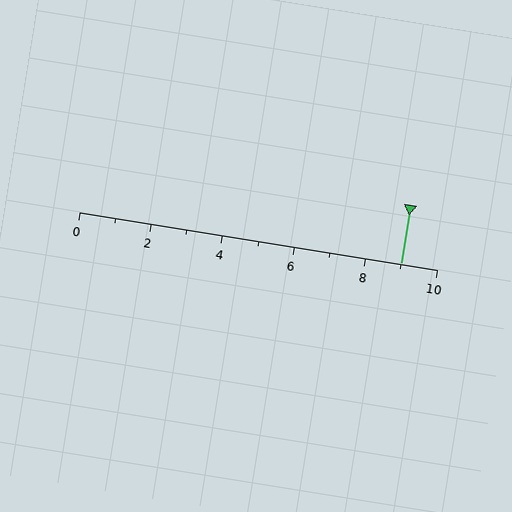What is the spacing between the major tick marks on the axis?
The major ticks are spaced 2 apart.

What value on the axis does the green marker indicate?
The marker indicates approximately 9.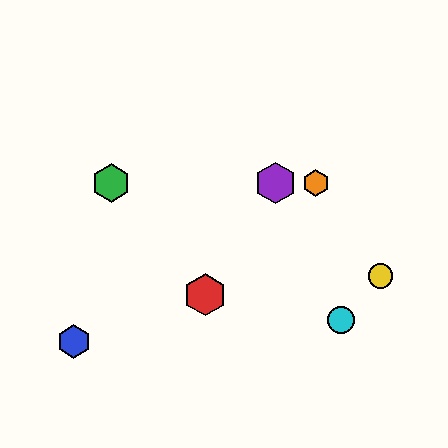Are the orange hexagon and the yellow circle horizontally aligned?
No, the orange hexagon is at y≈183 and the yellow circle is at y≈276.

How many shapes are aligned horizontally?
3 shapes (the green hexagon, the purple hexagon, the orange hexagon) are aligned horizontally.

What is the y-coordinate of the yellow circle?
The yellow circle is at y≈276.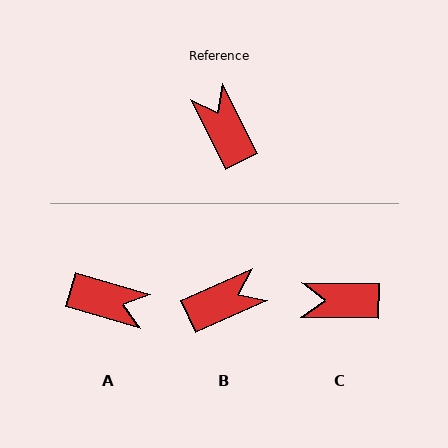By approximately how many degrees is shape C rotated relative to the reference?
Approximately 63 degrees counter-clockwise.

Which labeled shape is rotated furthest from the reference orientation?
A, about 132 degrees away.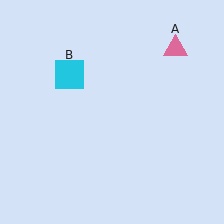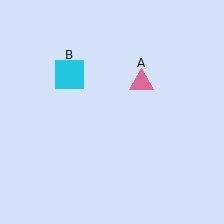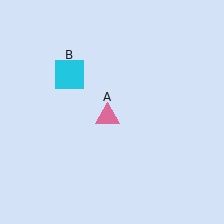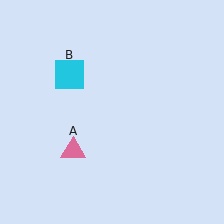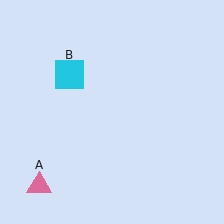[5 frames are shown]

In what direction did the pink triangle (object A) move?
The pink triangle (object A) moved down and to the left.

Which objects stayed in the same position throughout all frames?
Cyan square (object B) remained stationary.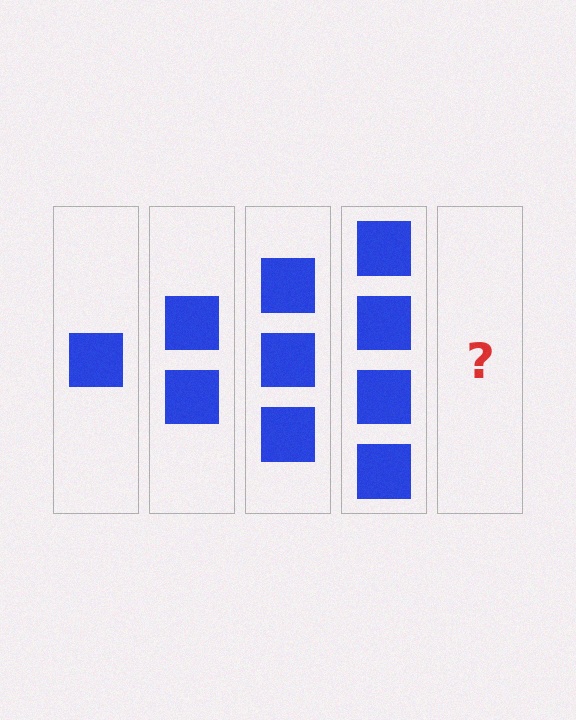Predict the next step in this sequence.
The next step is 5 squares.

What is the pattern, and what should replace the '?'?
The pattern is that each step adds one more square. The '?' should be 5 squares.